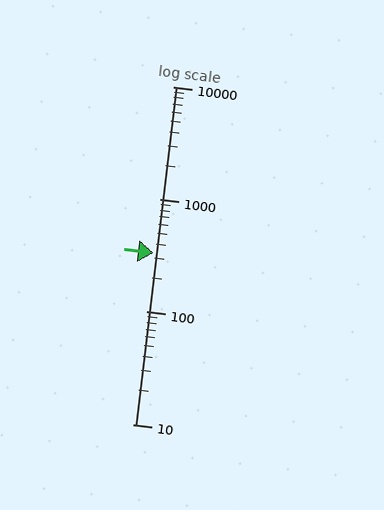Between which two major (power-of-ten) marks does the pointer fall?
The pointer is between 100 and 1000.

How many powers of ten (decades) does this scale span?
The scale spans 3 decades, from 10 to 10000.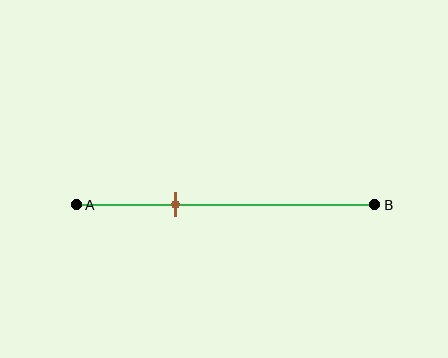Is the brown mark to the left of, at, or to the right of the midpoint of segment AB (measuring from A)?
The brown mark is to the left of the midpoint of segment AB.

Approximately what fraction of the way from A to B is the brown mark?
The brown mark is approximately 35% of the way from A to B.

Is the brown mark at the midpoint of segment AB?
No, the mark is at about 35% from A, not at the 50% midpoint.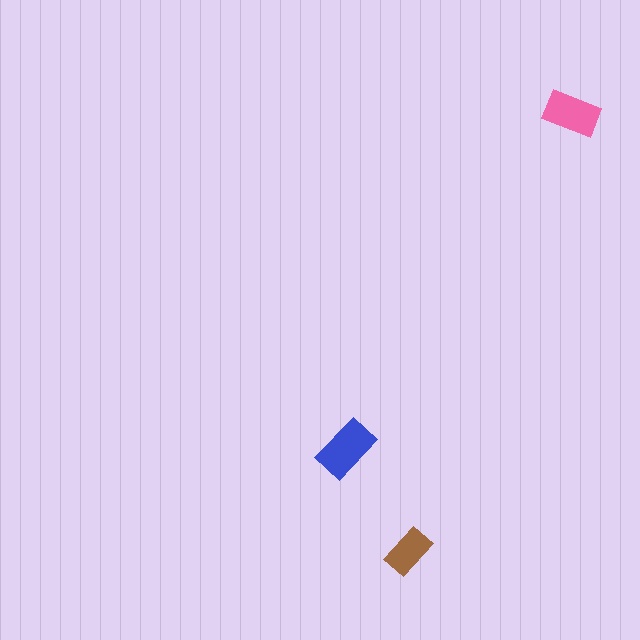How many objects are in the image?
There are 3 objects in the image.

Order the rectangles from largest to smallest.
the blue one, the pink one, the brown one.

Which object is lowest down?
The brown rectangle is bottommost.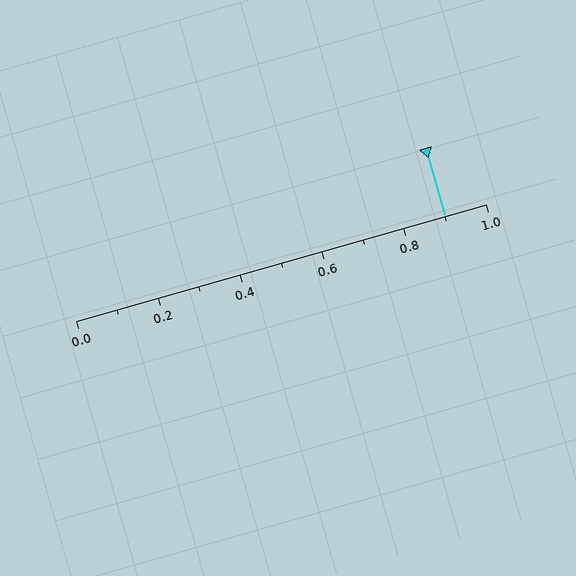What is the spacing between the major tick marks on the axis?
The major ticks are spaced 0.2 apart.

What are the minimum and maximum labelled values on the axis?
The axis runs from 0.0 to 1.0.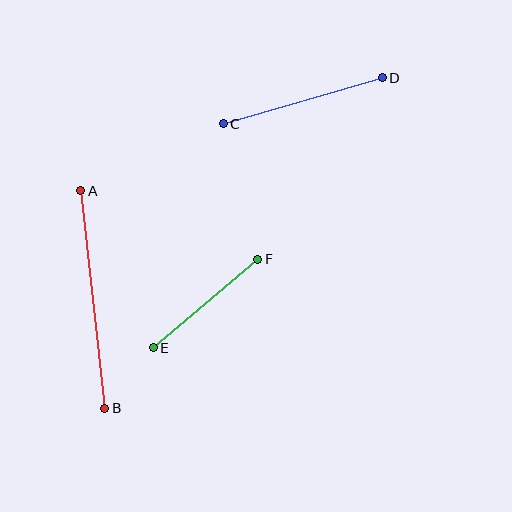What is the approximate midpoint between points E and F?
The midpoint is at approximately (206, 304) pixels.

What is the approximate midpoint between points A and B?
The midpoint is at approximately (93, 300) pixels.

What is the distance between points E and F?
The distance is approximately 137 pixels.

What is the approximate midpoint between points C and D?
The midpoint is at approximately (303, 101) pixels.